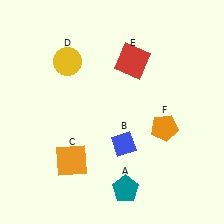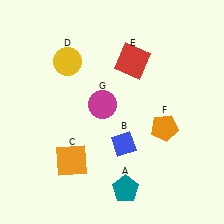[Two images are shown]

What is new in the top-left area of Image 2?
A magenta circle (G) was added in the top-left area of Image 2.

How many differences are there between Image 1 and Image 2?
There is 1 difference between the two images.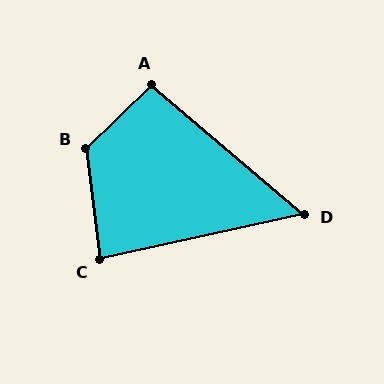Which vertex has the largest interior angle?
B, at approximately 127 degrees.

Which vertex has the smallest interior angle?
D, at approximately 53 degrees.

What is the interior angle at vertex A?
Approximately 96 degrees (obtuse).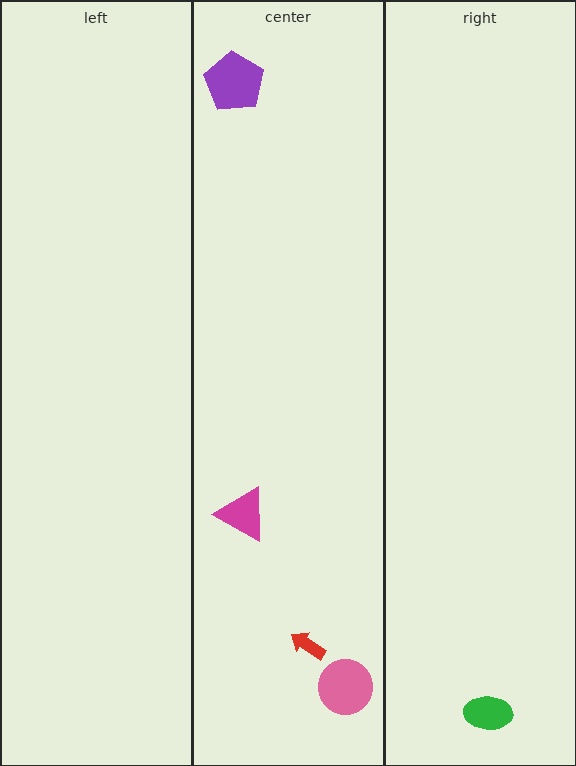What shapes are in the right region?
The green ellipse.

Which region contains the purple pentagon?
The center region.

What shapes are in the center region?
The red arrow, the magenta triangle, the pink circle, the purple pentagon.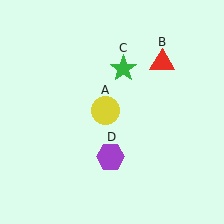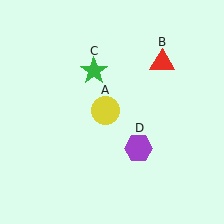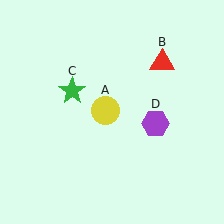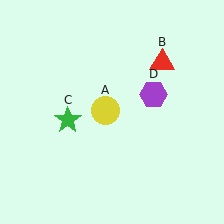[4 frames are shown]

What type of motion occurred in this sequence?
The green star (object C), purple hexagon (object D) rotated counterclockwise around the center of the scene.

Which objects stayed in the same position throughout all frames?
Yellow circle (object A) and red triangle (object B) remained stationary.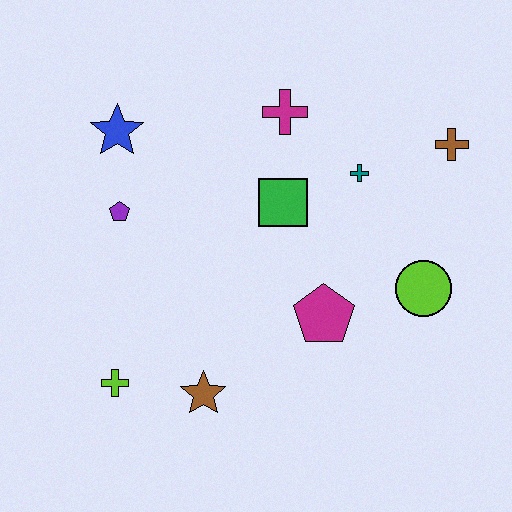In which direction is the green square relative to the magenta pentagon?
The green square is above the magenta pentagon.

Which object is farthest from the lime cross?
The brown cross is farthest from the lime cross.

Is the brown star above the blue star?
No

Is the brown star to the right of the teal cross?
No